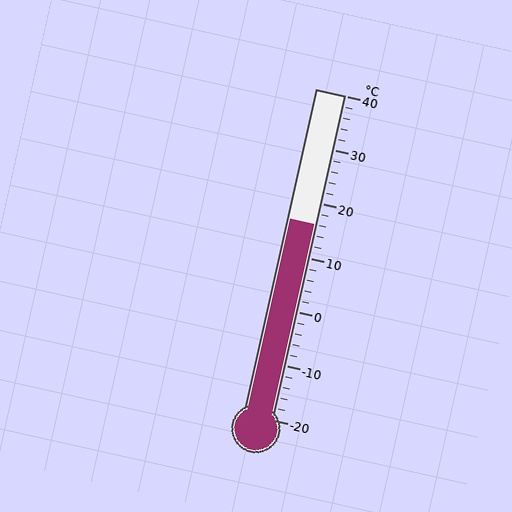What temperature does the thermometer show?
The thermometer shows approximately 16°C.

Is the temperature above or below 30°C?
The temperature is below 30°C.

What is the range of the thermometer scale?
The thermometer scale ranges from -20°C to 40°C.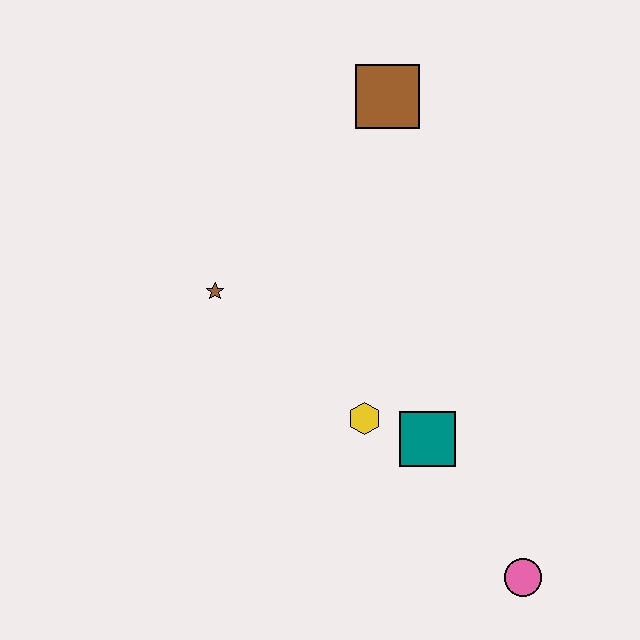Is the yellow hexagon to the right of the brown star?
Yes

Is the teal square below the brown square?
Yes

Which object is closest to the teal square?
The yellow hexagon is closest to the teal square.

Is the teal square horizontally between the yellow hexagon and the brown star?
No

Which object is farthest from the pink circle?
The brown square is farthest from the pink circle.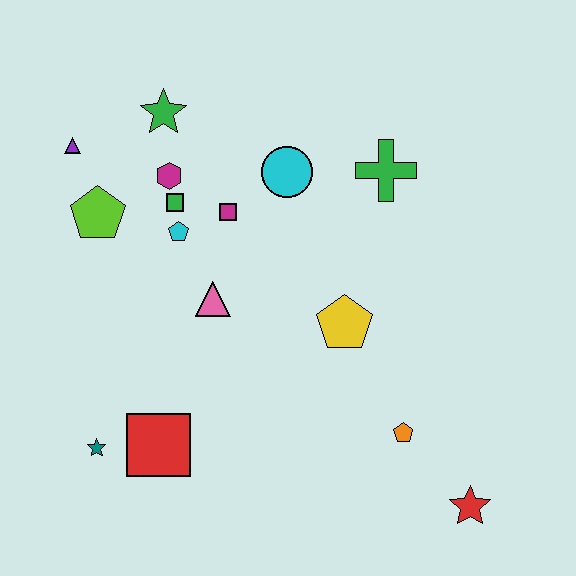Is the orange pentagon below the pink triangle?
Yes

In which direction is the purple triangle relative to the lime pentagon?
The purple triangle is above the lime pentagon.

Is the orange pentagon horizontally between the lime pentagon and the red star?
Yes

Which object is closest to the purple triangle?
The lime pentagon is closest to the purple triangle.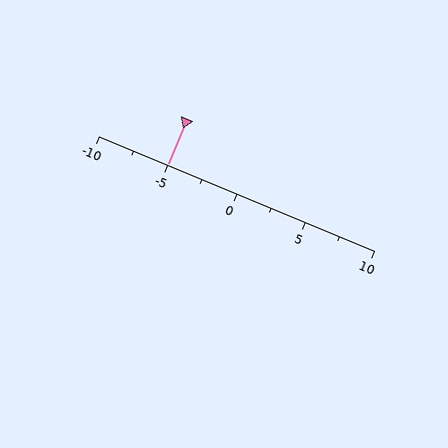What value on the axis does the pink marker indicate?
The marker indicates approximately -5.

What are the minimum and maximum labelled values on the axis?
The axis runs from -10 to 10.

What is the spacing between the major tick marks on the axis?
The major ticks are spaced 5 apart.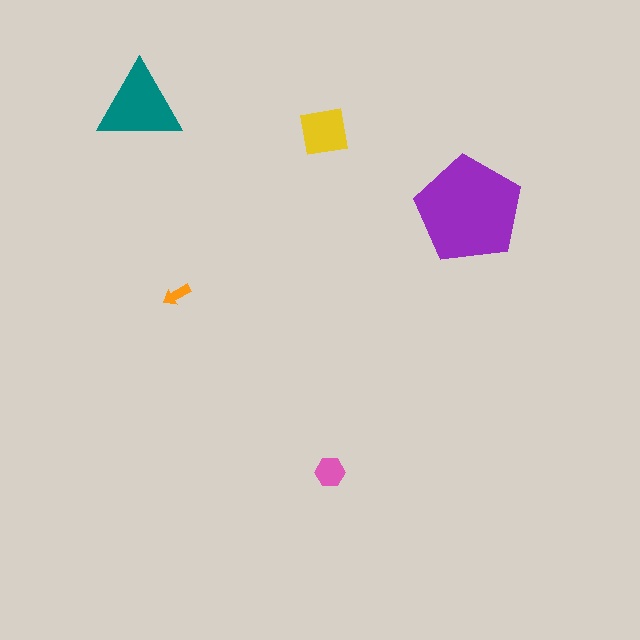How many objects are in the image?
There are 5 objects in the image.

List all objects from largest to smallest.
The purple pentagon, the teal triangle, the yellow square, the pink hexagon, the orange arrow.